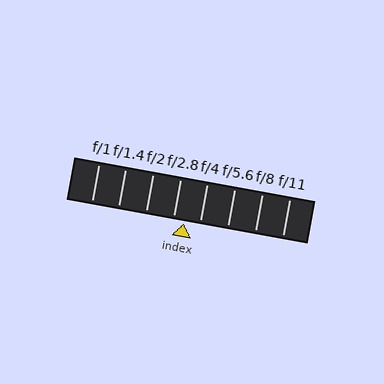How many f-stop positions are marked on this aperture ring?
There are 8 f-stop positions marked.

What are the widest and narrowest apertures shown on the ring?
The widest aperture shown is f/1 and the narrowest is f/11.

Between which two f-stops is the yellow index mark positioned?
The index mark is between f/2.8 and f/4.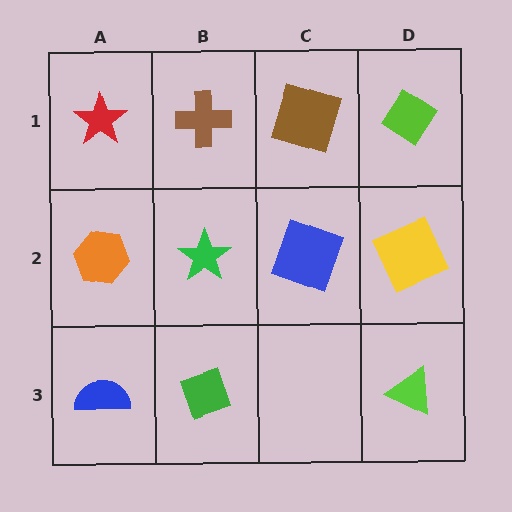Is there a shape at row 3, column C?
No, that cell is empty.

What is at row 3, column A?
A blue semicircle.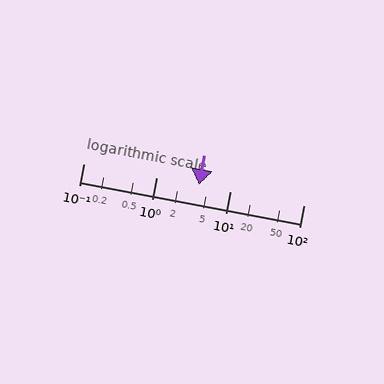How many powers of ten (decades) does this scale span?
The scale spans 3 decades, from 0.1 to 100.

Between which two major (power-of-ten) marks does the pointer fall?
The pointer is between 1 and 10.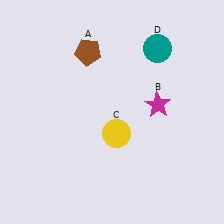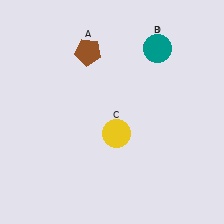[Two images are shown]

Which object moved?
The magenta star (B) moved up.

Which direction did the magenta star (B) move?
The magenta star (B) moved up.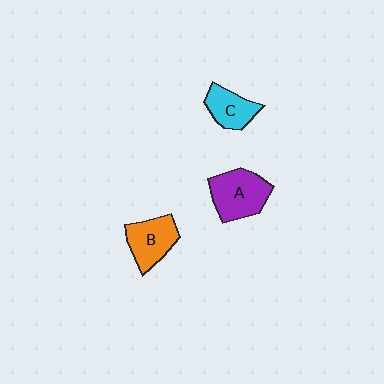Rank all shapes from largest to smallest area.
From largest to smallest: A (purple), B (orange), C (cyan).